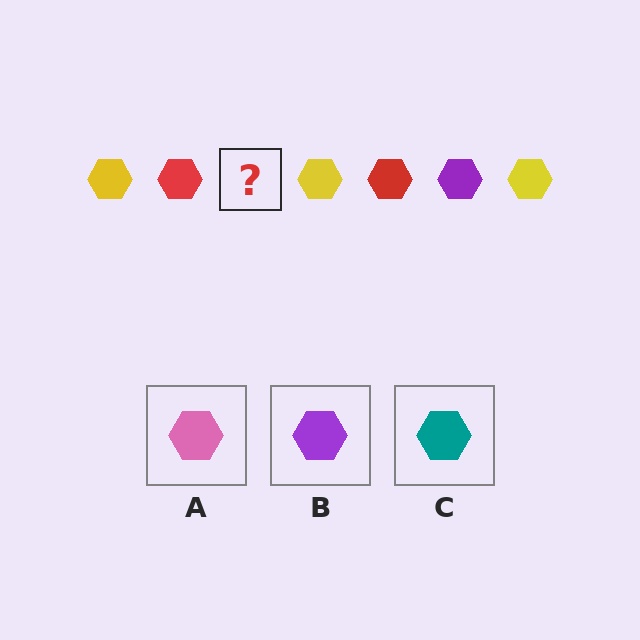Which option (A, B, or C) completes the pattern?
B.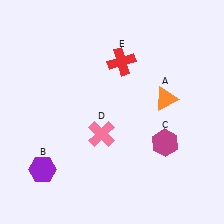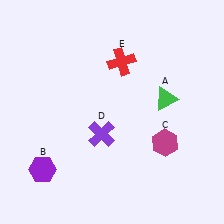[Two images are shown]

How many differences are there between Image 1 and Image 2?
There are 2 differences between the two images.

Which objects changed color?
A changed from orange to green. D changed from pink to purple.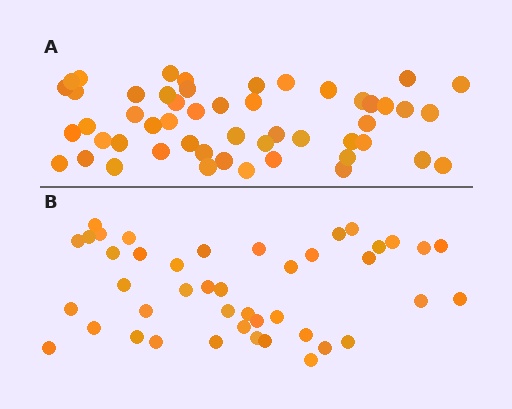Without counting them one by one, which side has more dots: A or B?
Region A (the top region) has more dots.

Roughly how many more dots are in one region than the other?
Region A has roughly 8 or so more dots than region B.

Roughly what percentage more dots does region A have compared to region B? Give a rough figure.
About 20% more.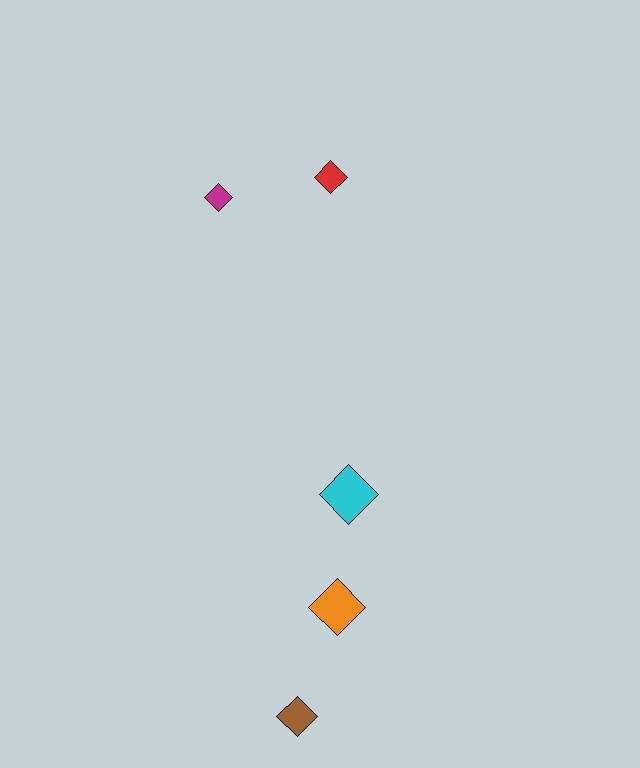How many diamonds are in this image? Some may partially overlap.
There are 5 diamonds.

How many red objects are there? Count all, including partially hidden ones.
There is 1 red object.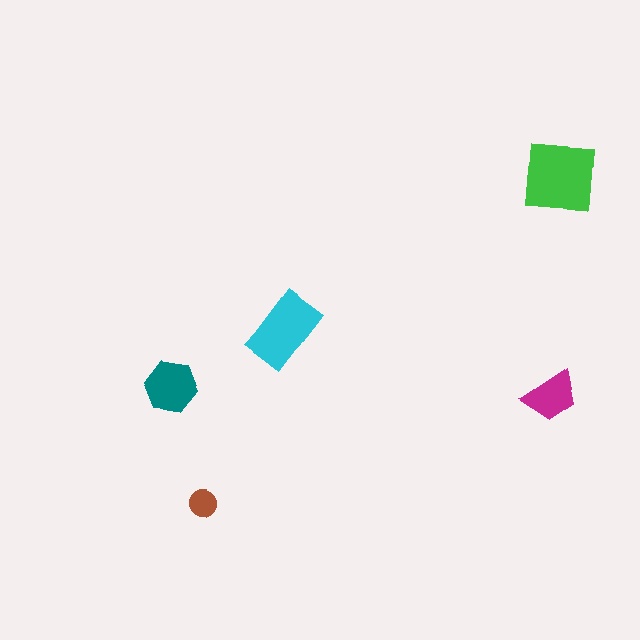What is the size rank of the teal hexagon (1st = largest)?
3rd.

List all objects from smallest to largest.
The brown circle, the magenta trapezoid, the teal hexagon, the cyan rectangle, the green square.